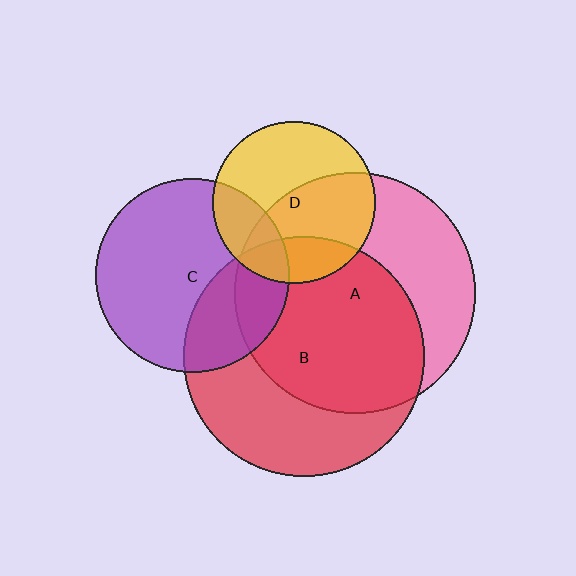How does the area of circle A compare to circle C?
Approximately 1.5 times.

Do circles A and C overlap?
Yes.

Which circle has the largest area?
Circle A (pink).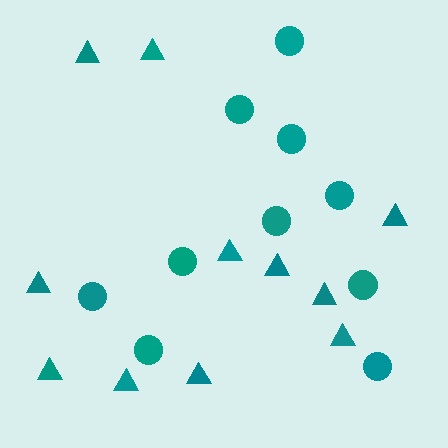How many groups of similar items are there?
There are 2 groups: one group of triangles (11) and one group of circles (10).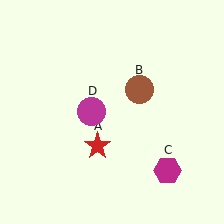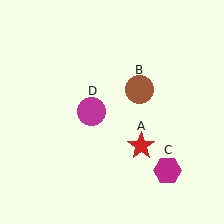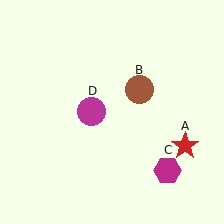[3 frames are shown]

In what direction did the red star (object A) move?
The red star (object A) moved right.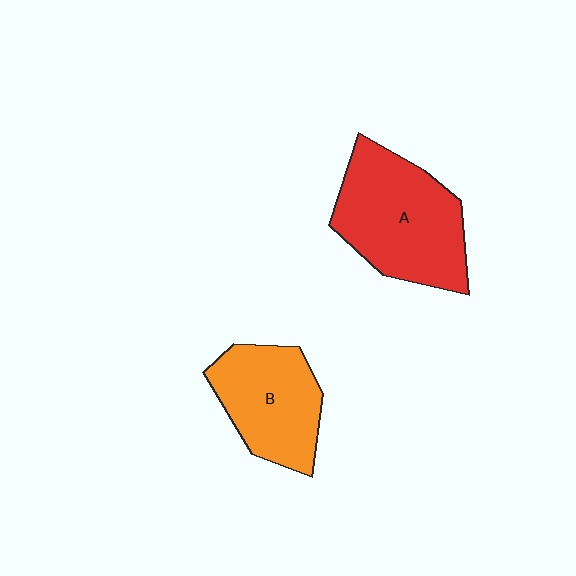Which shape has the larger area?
Shape A (red).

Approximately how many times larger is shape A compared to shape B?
Approximately 1.3 times.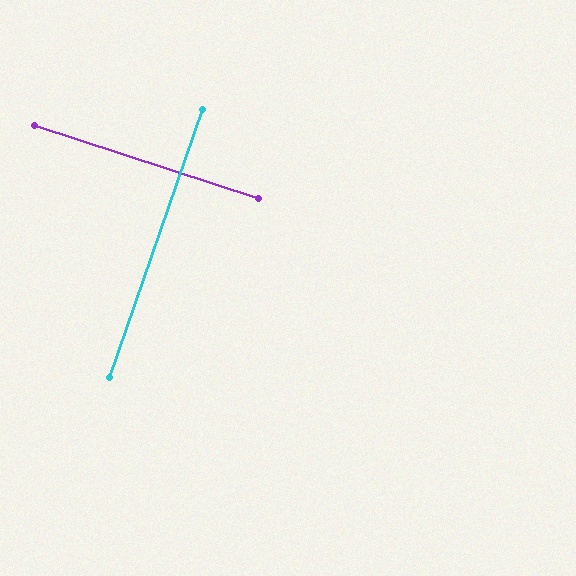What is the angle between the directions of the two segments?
Approximately 89 degrees.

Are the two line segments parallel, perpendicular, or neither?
Perpendicular — they meet at approximately 89°.